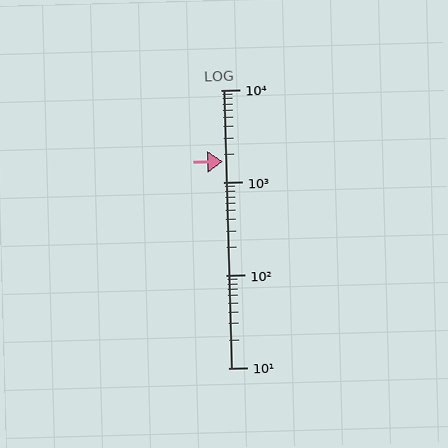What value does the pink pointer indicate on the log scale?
The pointer indicates approximately 1700.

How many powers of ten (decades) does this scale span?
The scale spans 3 decades, from 10 to 10000.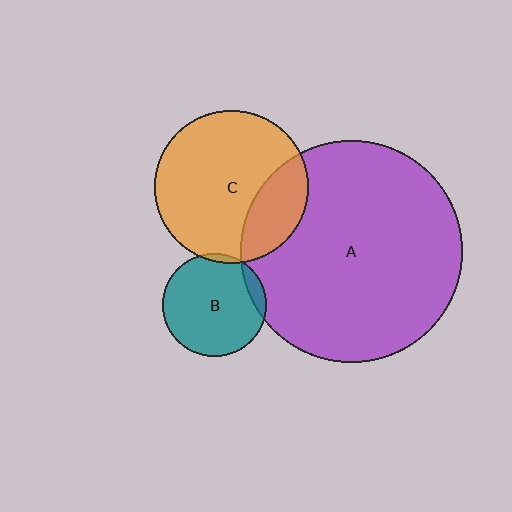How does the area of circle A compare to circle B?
Approximately 4.6 times.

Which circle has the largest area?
Circle A (purple).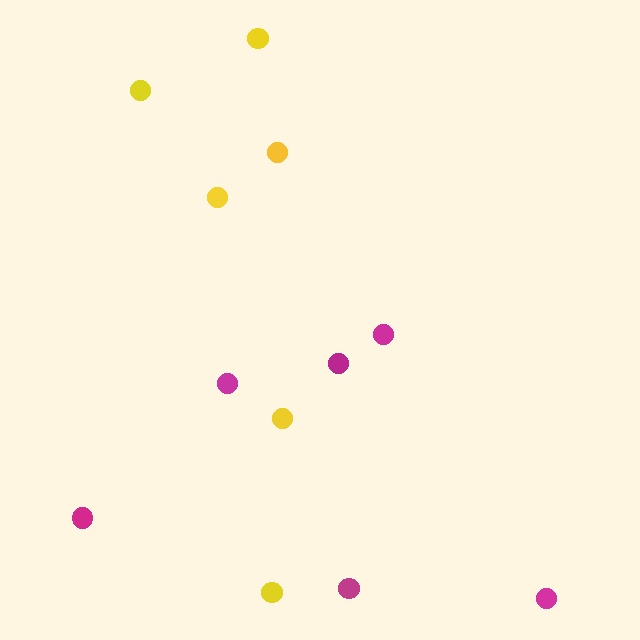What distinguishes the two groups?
There are 2 groups: one group of magenta circles (6) and one group of yellow circles (6).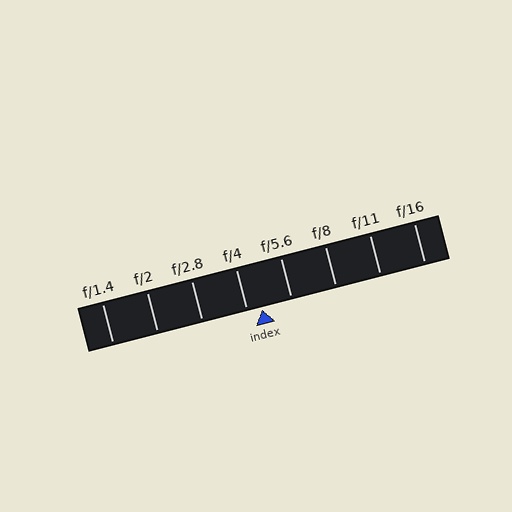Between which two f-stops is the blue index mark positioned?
The index mark is between f/4 and f/5.6.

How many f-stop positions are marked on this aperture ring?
There are 8 f-stop positions marked.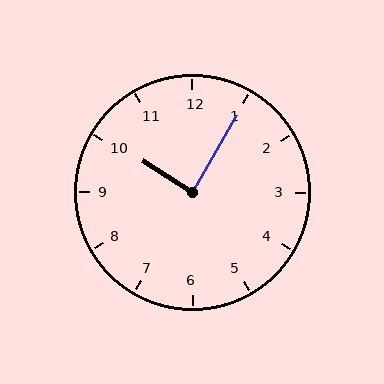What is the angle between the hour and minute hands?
Approximately 88 degrees.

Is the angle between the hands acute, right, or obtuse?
It is right.